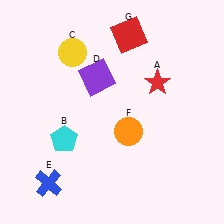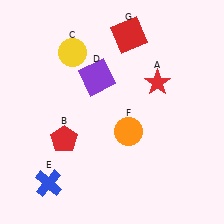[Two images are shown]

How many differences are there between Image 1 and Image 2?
There is 1 difference between the two images.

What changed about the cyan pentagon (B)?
In Image 1, B is cyan. In Image 2, it changed to red.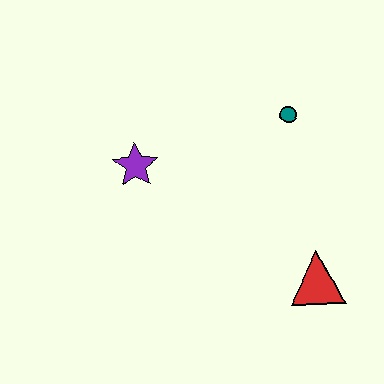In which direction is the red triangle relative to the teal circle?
The red triangle is below the teal circle.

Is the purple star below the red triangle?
No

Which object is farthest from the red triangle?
The purple star is farthest from the red triangle.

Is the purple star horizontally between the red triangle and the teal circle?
No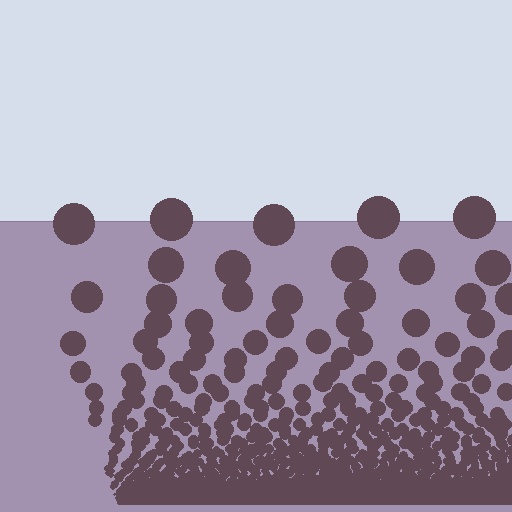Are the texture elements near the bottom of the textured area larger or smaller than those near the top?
Smaller. The gradient is inverted — elements near the bottom are smaller and denser.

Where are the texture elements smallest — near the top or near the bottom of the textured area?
Near the bottom.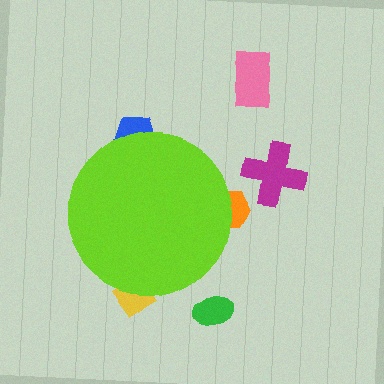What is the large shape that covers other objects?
A lime circle.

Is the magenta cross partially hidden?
No, the magenta cross is fully visible.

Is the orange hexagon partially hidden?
Yes, the orange hexagon is partially hidden behind the lime circle.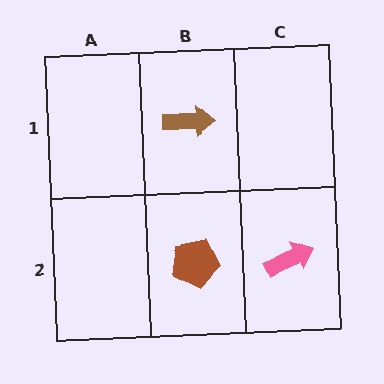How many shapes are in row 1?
1 shape.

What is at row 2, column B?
A brown pentagon.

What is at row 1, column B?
A brown arrow.